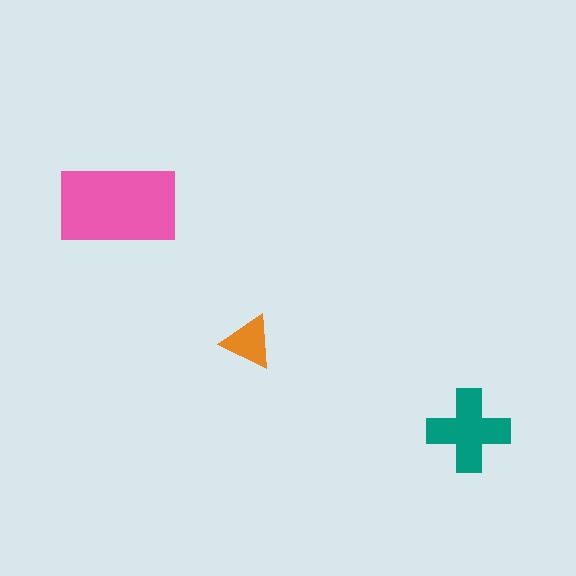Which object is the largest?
The pink rectangle.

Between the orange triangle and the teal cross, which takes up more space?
The teal cross.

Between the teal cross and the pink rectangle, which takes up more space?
The pink rectangle.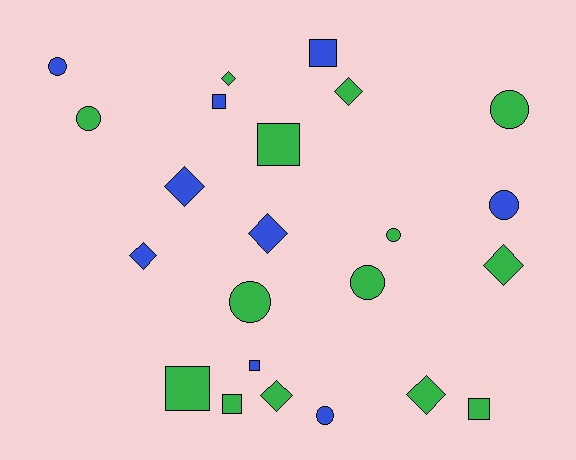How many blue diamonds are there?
There are 3 blue diamonds.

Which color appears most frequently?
Green, with 14 objects.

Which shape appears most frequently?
Diamond, with 8 objects.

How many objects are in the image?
There are 23 objects.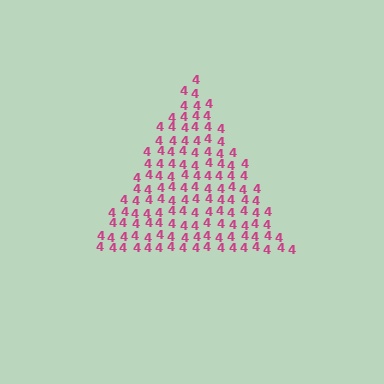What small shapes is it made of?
It is made of small digit 4's.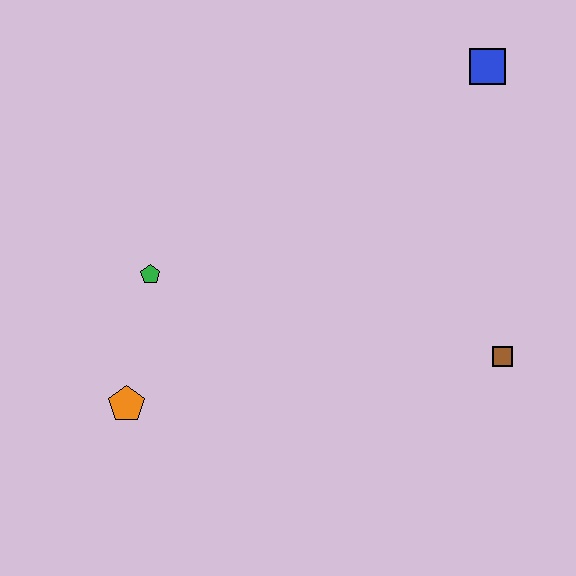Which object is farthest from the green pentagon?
The blue square is farthest from the green pentagon.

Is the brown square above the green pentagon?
No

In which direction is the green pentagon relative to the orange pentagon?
The green pentagon is above the orange pentagon.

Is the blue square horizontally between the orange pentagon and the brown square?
Yes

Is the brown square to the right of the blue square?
Yes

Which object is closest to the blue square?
The brown square is closest to the blue square.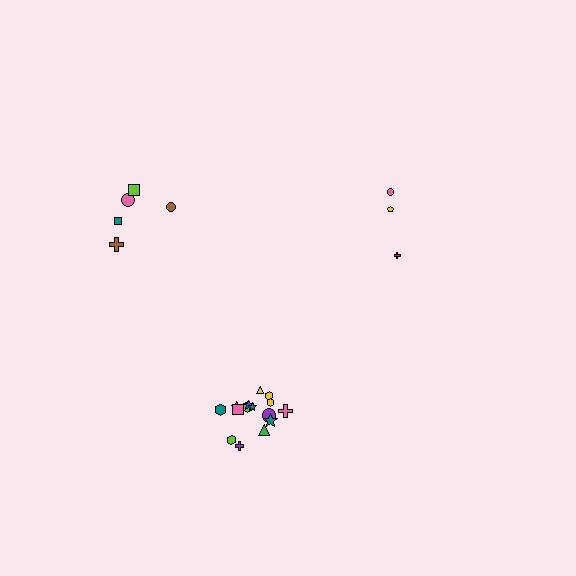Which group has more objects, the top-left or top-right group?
The top-left group.